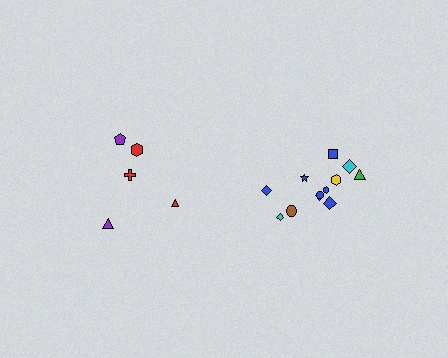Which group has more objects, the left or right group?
The right group.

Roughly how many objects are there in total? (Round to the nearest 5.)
Roughly 15 objects in total.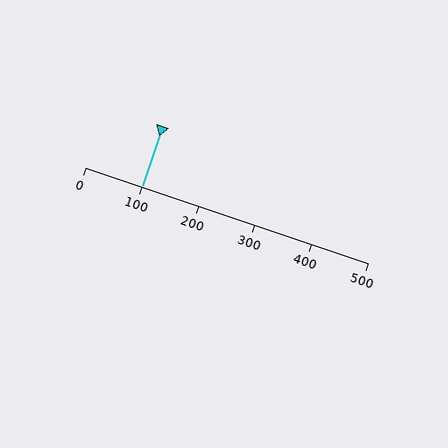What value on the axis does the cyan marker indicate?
The marker indicates approximately 100.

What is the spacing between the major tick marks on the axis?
The major ticks are spaced 100 apart.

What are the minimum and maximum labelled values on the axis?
The axis runs from 0 to 500.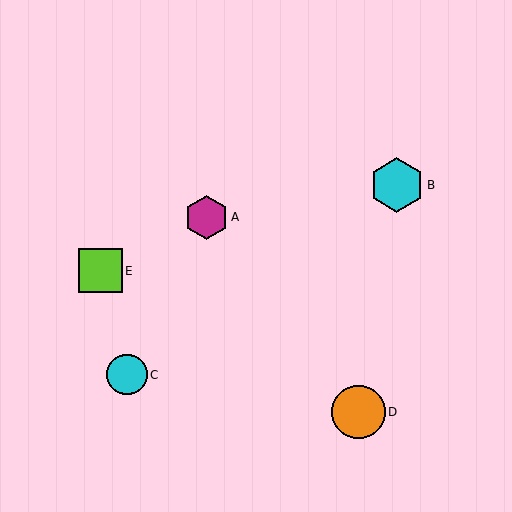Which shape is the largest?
The cyan hexagon (labeled B) is the largest.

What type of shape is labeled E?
Shape E is a lime square.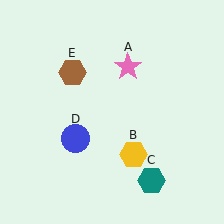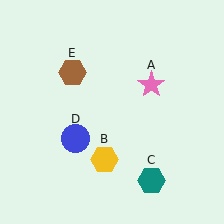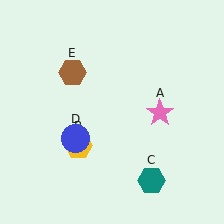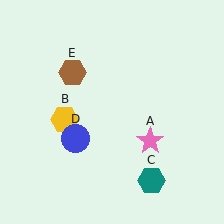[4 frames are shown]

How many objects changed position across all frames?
2 objects changed position: pink star (object A), yellow hexagon (object B).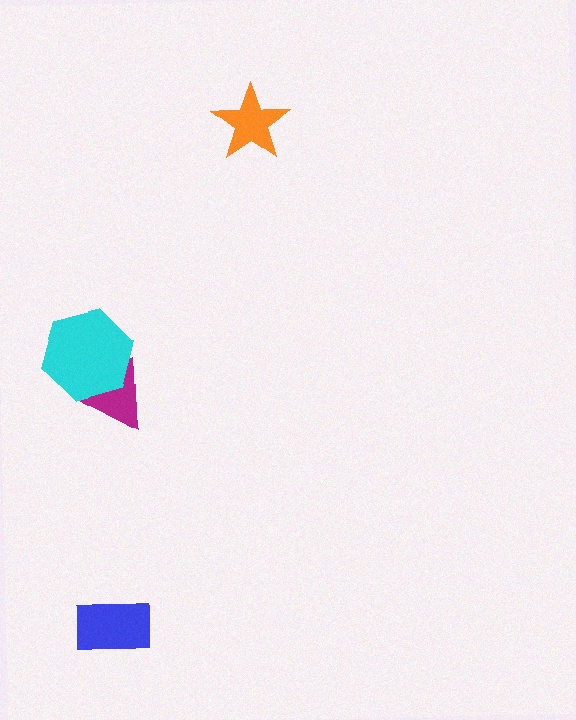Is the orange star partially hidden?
No, no other shape covers it.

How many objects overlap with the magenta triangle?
1 object overlaps with the magenta triangle.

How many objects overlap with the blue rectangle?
0 objects overlap with the blue rectangle.